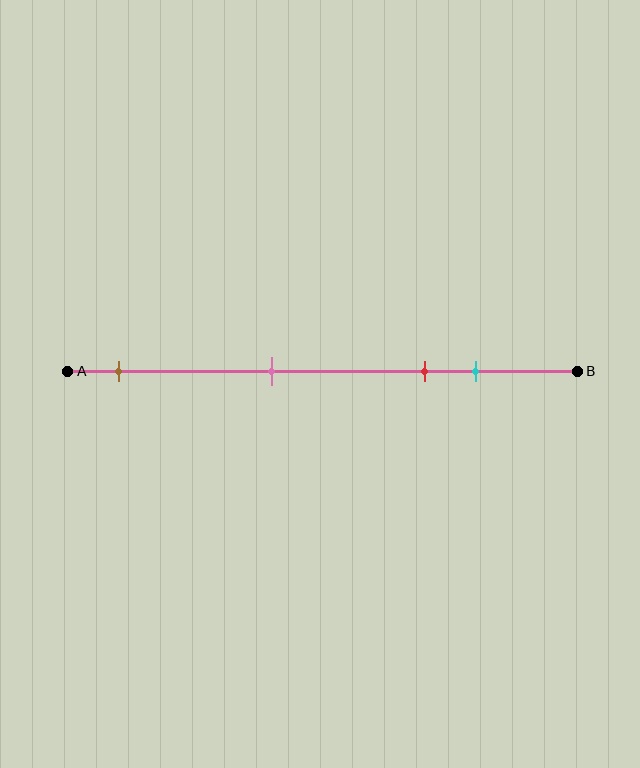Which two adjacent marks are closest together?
The red and cyan marks are the closest adjacent pair.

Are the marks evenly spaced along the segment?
No, the marks are not evenly spaced.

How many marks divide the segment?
There are 4 marks dividing the segment.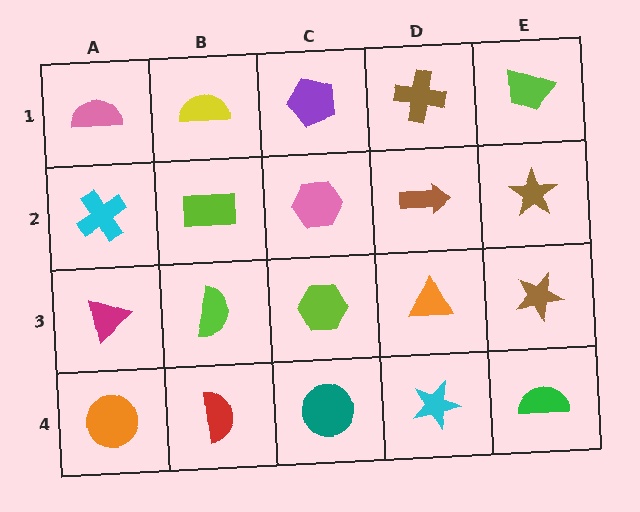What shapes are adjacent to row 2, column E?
A lime trapezoid (row 1, column E), a brown star (row 3, column E), a brown arrow (row 2, column D).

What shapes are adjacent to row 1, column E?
A brown star (row 2, column E), a brown cross (row 1, column D).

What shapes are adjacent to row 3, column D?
A brown arrow (row 2, column D), a cyan star (row 4, column D), a lime hexagon (row 3, column C), a brown star (row 3, column E).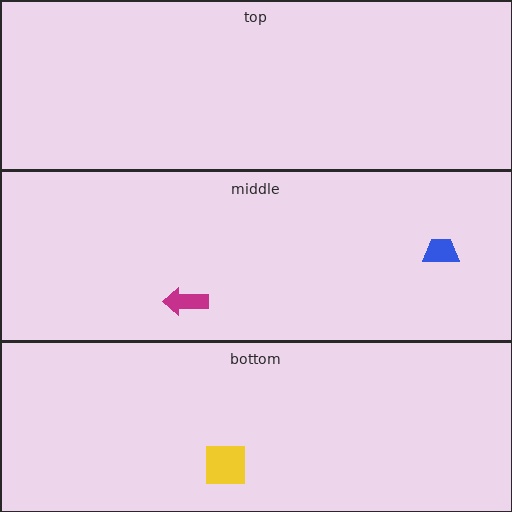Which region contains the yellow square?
The bottom region.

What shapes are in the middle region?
The magenta arrow, the blue trapezoid.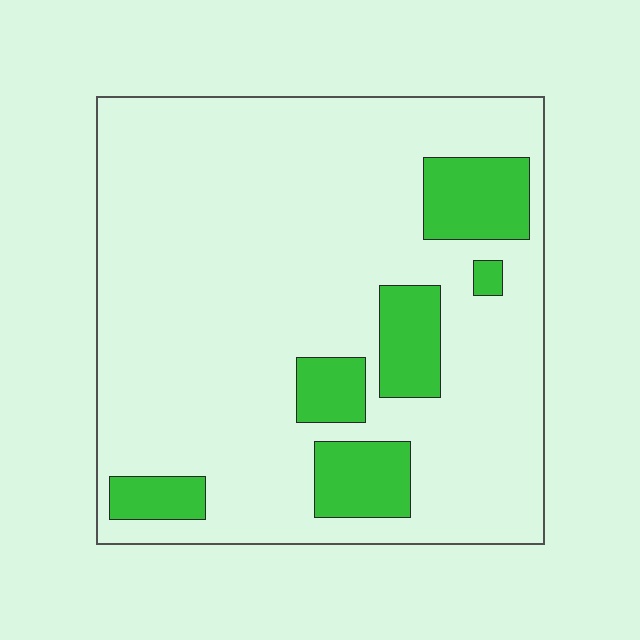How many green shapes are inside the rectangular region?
6.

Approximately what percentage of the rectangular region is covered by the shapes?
Approximately 15%.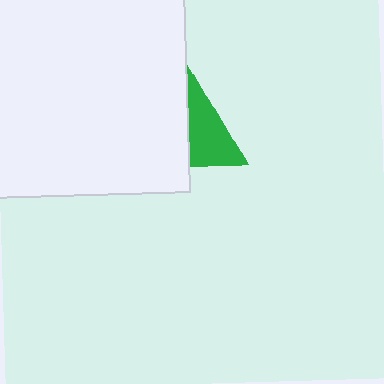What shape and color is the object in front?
The object in front is a white rectangle.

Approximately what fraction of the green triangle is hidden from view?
Roughly 59% of the green triangle is hidden behind the white rectangle.